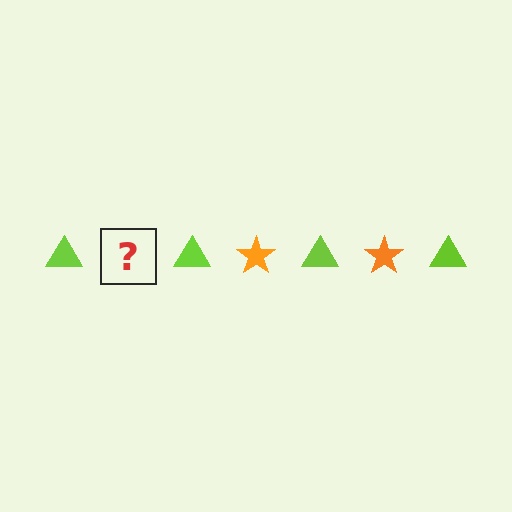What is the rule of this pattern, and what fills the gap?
The rule is that the pattern alternates between lime triangle and orange star. The gap should be filled with an orange star.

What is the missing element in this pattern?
The missing element is an orange star.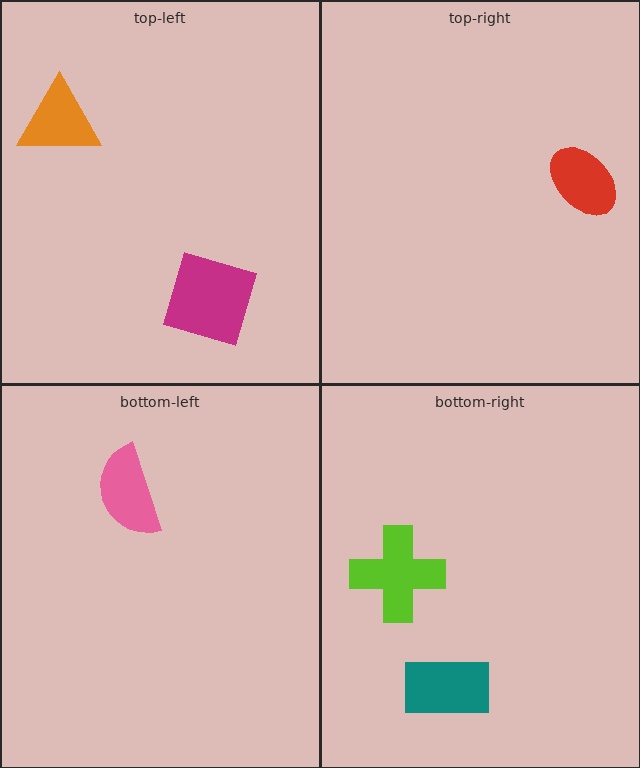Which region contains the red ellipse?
The top-right region.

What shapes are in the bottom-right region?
The teal rectangle, the lime cross.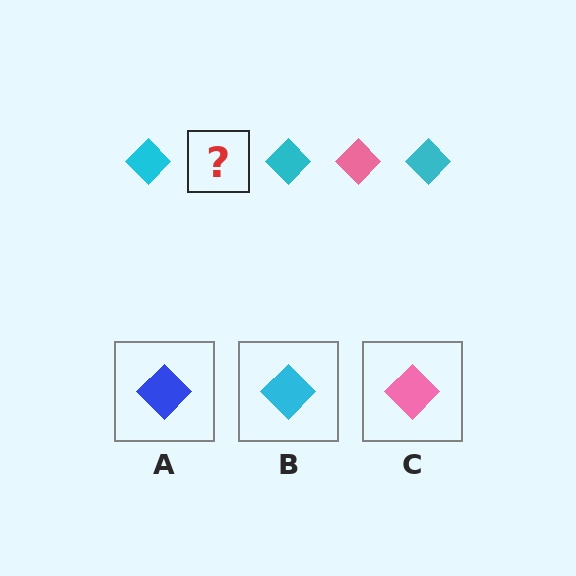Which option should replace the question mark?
Option C.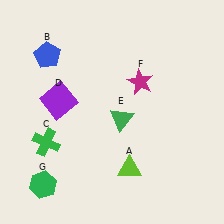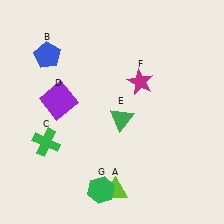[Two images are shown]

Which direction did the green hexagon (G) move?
The green hexagon (G) moved right.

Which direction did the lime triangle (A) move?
The lime triangle (A) moved down.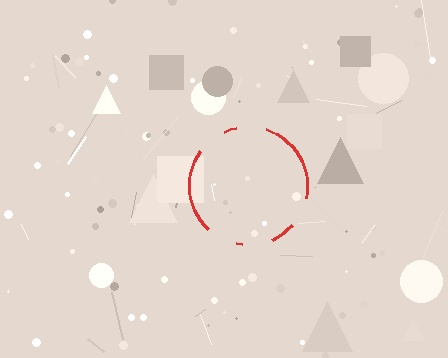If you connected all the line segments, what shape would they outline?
They would outline a circle.